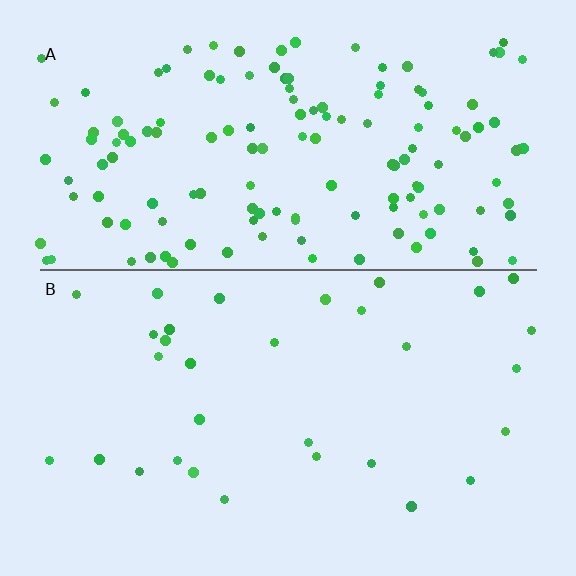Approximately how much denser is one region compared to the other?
Approximately 4.5× — region A over region B.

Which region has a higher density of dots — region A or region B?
A (the top).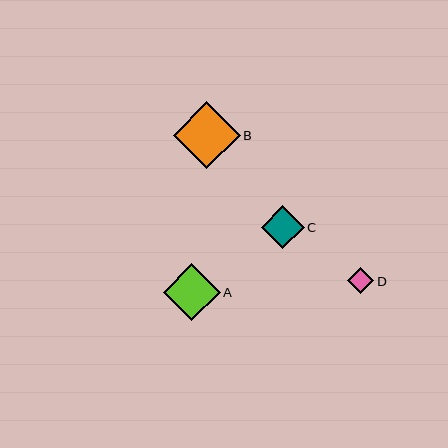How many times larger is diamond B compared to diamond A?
Diamond B is approximately 1.2 times the size of diamond A.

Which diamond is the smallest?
Diamond D is the smallest with a size of approximately 26 pixels.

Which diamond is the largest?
Diamond B is the largest with a size of approximately 67 pixels.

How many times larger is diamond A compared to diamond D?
Diamond A is approximately 2.2 times the size of diamond D.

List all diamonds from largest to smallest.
From largest to smallest: B, A, C, D.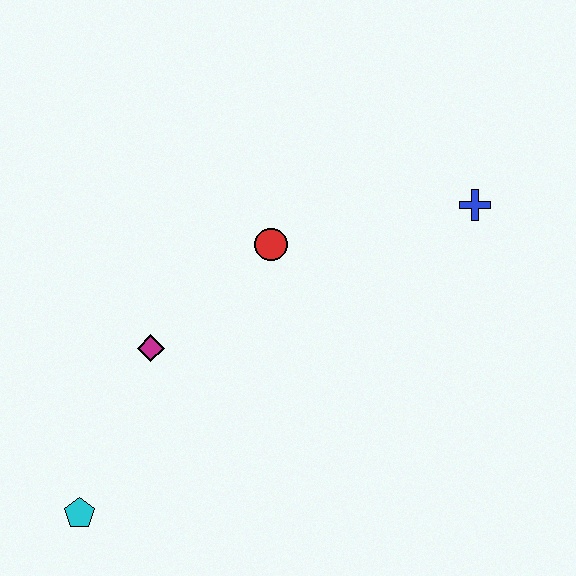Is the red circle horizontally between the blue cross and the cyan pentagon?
Yes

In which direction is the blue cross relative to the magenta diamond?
The blue cross is to the right of the magenta diamond.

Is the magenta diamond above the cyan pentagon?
Yes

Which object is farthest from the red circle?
The cyan pentagon is farthest from the red circle.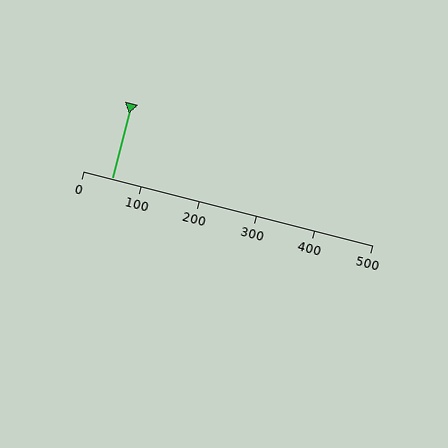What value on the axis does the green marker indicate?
The marker indicates approximately 50.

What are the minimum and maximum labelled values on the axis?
The axis runs from 0 to 500.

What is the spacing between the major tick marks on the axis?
The major ticks are spaced 100 apart.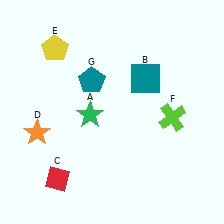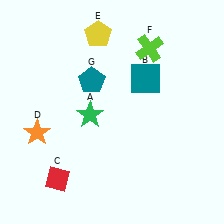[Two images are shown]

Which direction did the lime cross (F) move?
The lime cross (F) moved up.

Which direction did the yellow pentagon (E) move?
The yellow pentagon (E) moved right.